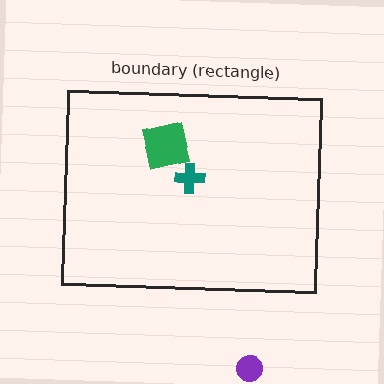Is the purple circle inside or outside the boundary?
Outside.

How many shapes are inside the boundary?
2 inside, 1 outside.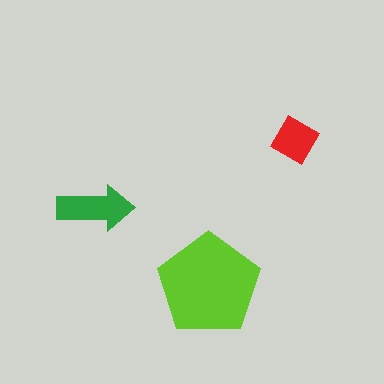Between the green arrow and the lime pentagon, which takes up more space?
The lime pentagon.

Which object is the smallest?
The red diamond.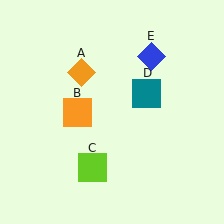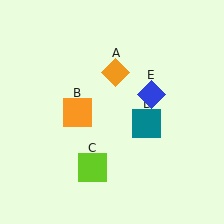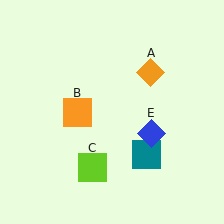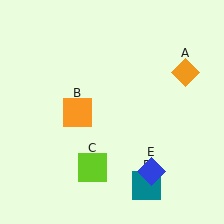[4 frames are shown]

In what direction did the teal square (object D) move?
The teal square (object D) moved down.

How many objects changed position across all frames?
3 objects changed position: orange diamond (object A), teal square (object D), blue diamond (object E).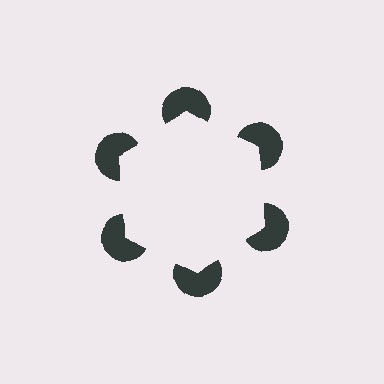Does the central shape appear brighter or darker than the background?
It typically appears slightly brighter than the background, even though no actual brightness change is drawn.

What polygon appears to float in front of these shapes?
An illusory hexagon — its edges are inferred from the aligned wedge cuts in the pac-man discs, not physically drawn.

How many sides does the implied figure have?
6 sides.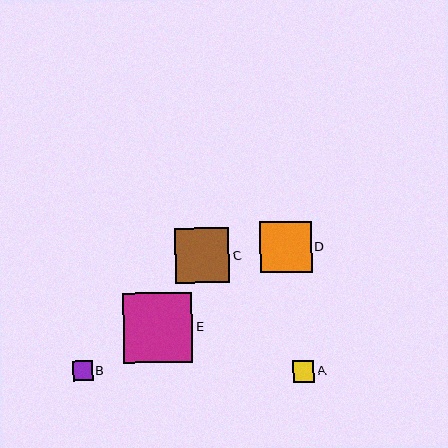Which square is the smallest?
Square B is the smallest with a size of approximately 20 pixels.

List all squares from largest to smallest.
From largest to smallest: E, C, D, A, B.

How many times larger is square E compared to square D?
Square E is approximately 1.4 times the size of square D.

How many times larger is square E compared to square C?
Square E is approximately 1.3 times the size of square C.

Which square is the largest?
Square E is the largest with a size of approximately 70 pixels.